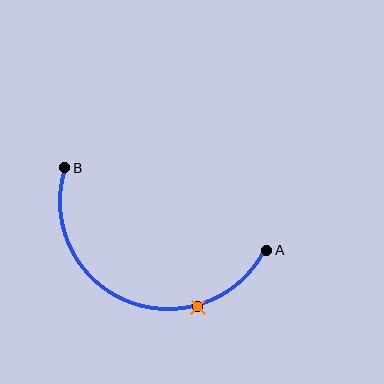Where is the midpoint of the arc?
The arc midpoint is the point on the curve farthest from the straight line joining A and B. It sits below that line.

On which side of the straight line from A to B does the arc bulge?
The arc bulges below the straight line connecting A and B.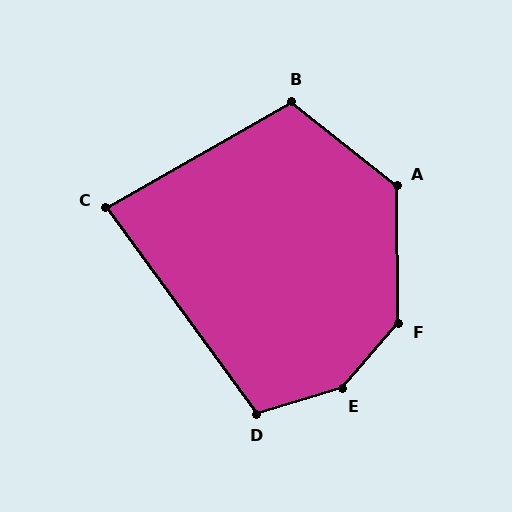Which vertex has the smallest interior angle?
C, at approximately 84 degrees.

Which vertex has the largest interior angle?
E, at approximately 148 degrees.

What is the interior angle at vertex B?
Approximately 112 degrees (obtuse).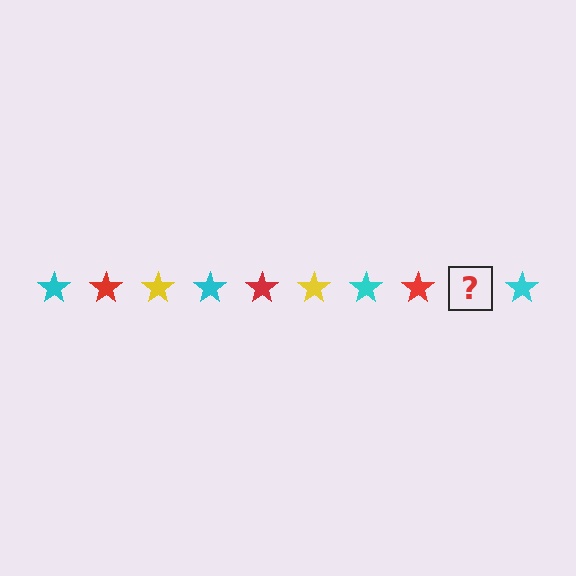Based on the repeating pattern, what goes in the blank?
The blank should be a yellow star.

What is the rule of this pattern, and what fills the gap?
The rule is that the pattern cycles through cyan, red, yellow stars. The gap should be filled with a yellow star.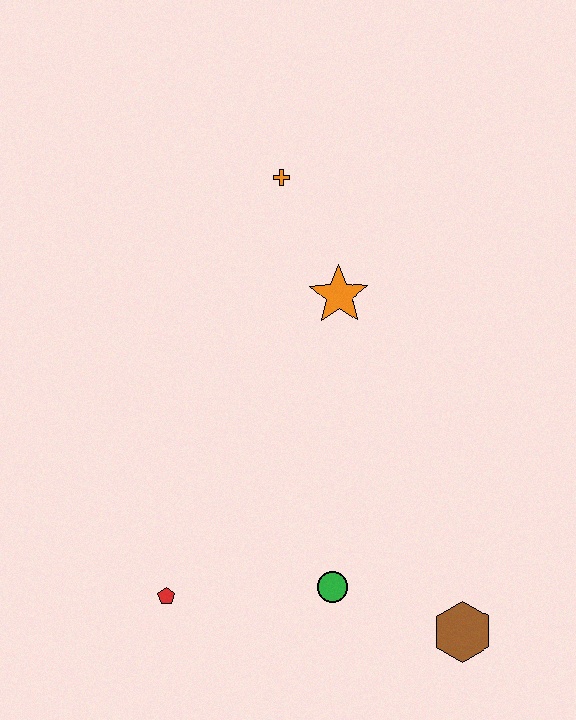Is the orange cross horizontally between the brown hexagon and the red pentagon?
Yes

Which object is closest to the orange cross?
The orange star is closest to the orange cross.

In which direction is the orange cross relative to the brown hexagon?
The orange cross is above the brown hexagon.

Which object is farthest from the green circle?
The orange cross is farthest from the green circle.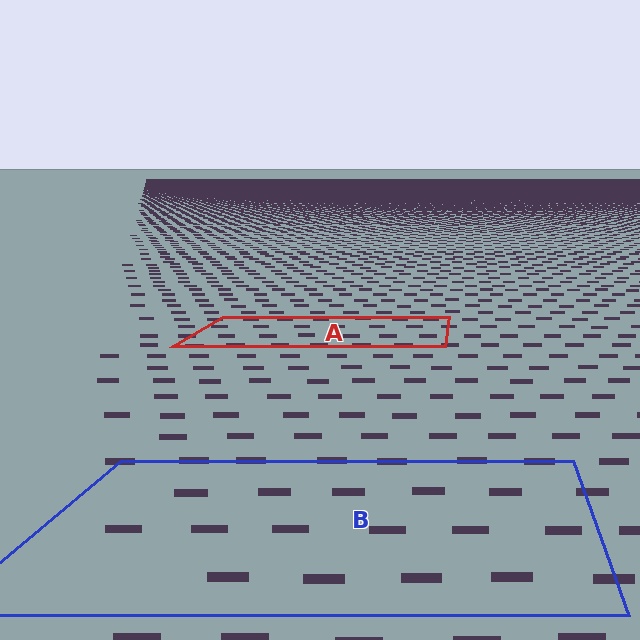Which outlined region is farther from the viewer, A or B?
Region A is farther from the viewer — the texture elements inside it appear smaller and more densely packed.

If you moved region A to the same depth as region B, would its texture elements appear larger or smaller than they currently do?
They would appear larger. At a closer depth, the same texture elements are projected at a bigger on-screen size.